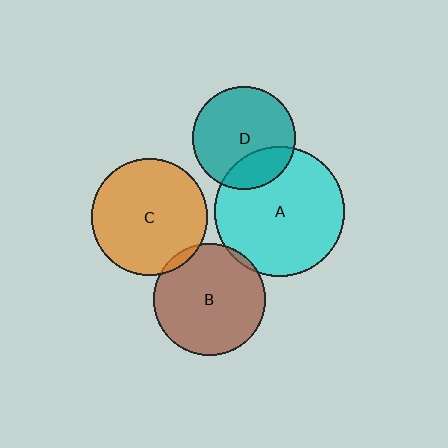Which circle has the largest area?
Circle A (cyan).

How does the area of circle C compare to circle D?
Approximately 1.3 times.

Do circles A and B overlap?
Yes.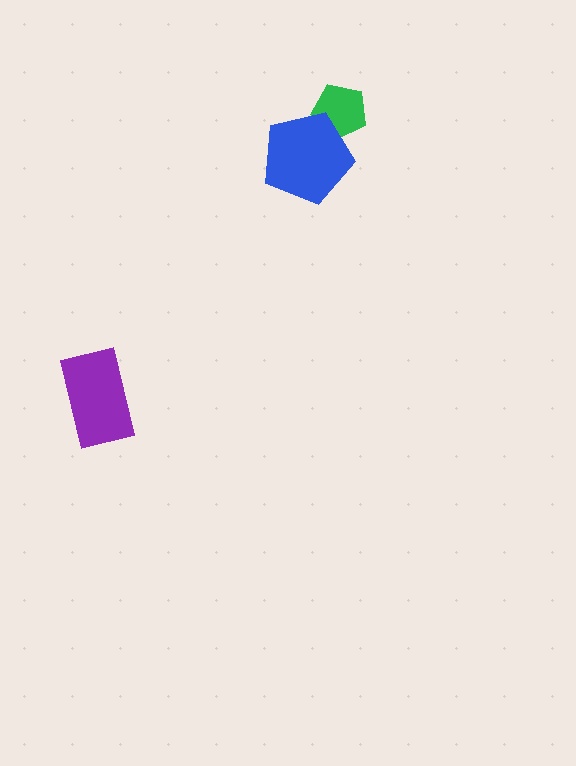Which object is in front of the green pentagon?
The blue pentagon is in front of the green pentagon.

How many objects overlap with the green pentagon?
1 object overlaps with the green pentagon.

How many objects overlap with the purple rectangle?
0 objects overlap with the purple rectangle.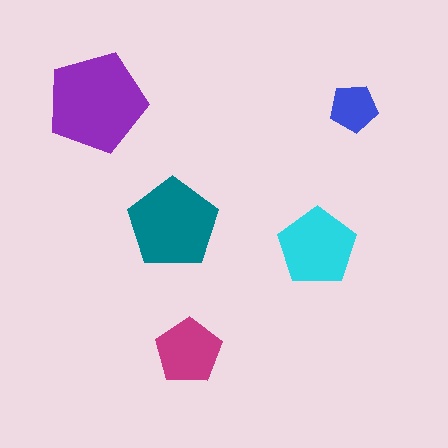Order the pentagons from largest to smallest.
the purple one, the teal one, the cyan one, the magenta one, the blue one.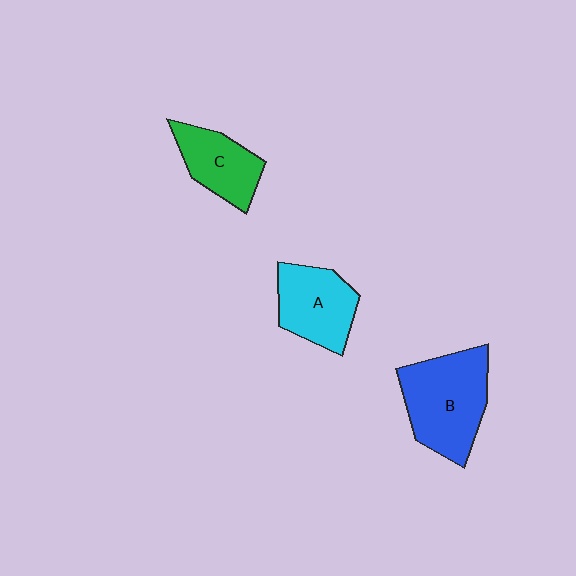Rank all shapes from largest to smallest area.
From largest to smallest: B (blue), A (cyan), C (green).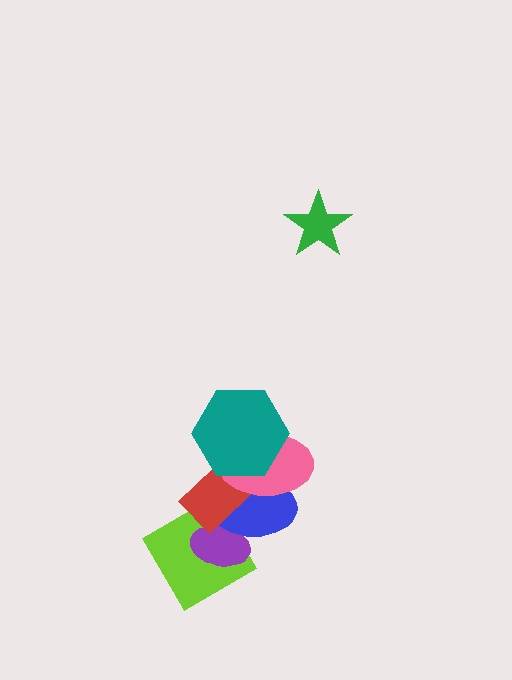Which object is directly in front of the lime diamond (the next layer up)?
The purple ellipse is directly in front of the lime diamond.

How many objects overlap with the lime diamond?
3 objects overlap with the lime diamond.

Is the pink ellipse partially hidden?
Yes, it is partially covered by another shape.